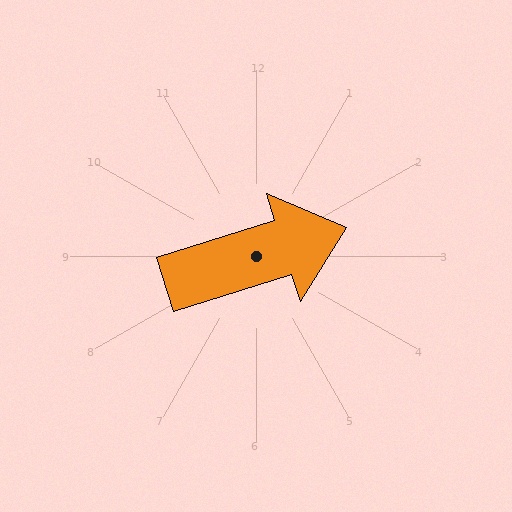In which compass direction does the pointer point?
East.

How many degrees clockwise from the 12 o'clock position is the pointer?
Approximately 73 degrees.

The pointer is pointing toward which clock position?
Roughly 2 o'clock.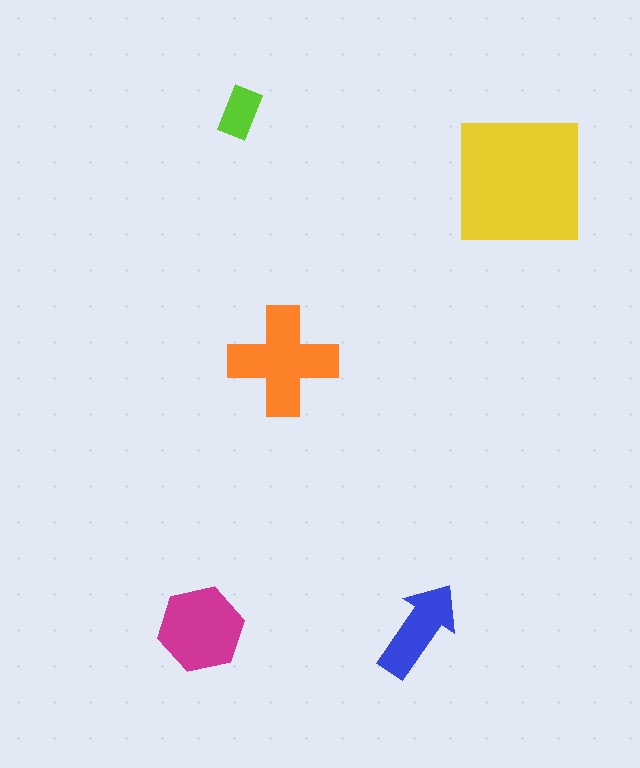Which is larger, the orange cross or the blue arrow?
The orange cross.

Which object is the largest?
The yellow square.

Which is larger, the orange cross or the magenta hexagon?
The orange cross.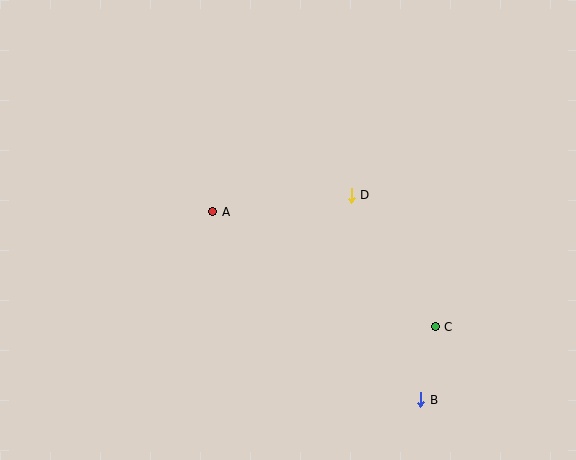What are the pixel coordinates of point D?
Point D is at (351, 195).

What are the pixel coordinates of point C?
Point C is at (435, 327).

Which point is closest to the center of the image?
Point D at (351, 195) is closest to the center.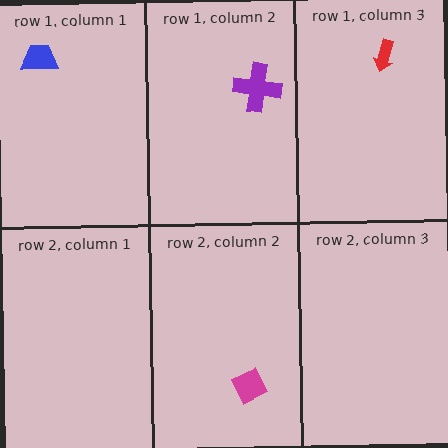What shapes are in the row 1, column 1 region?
The blue trapezoid.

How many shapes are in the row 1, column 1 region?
1.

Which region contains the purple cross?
The row 1, column 2 region.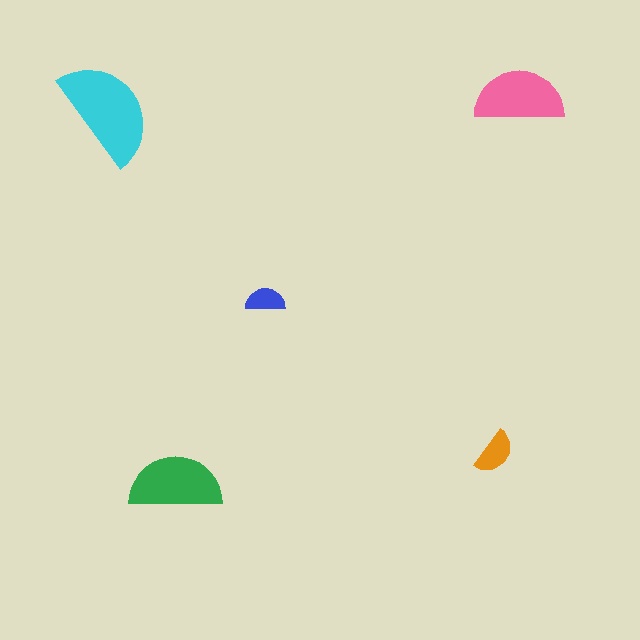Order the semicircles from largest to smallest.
the cyan one, the green one, the pink one, the orange one, the blue one.